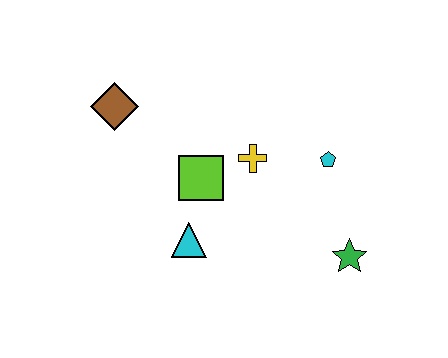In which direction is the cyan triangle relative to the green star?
The cyan triangle is to the left of the green star.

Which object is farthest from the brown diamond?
The green star is farthest from the brown diamond.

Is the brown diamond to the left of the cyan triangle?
Yes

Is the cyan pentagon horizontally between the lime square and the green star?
Yes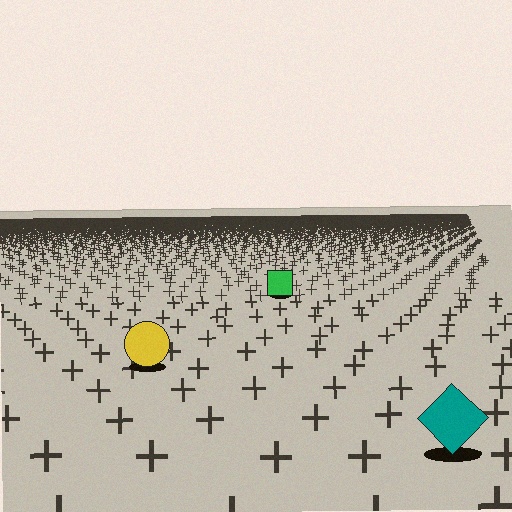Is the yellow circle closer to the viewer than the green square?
Yes. The yellow circle is closer — you can tell from the texture gradient: the ground texture is coarser near it.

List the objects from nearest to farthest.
From nearest to farthest: the teal diamond, the yellow circle, the green square.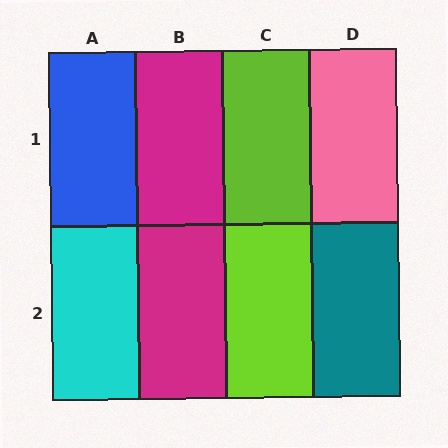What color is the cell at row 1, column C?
Lime.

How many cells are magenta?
2 cells are magenta.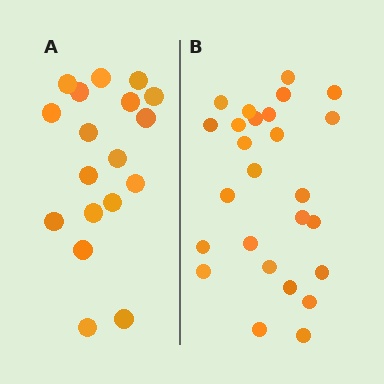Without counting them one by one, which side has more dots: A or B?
Region B (the right region) has more dots.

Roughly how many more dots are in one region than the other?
Region B has roughly 8 or so more dots than region A.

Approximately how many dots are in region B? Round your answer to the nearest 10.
About 30 dots. (The exact count is 26, which rounds to 30.)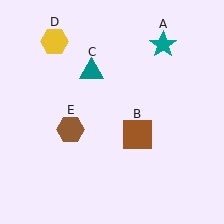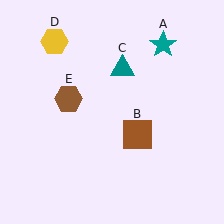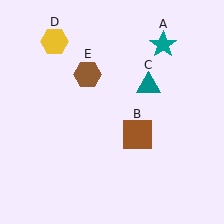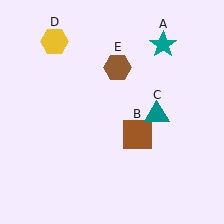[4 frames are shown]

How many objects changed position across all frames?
2 objects changed position: teal triangle (object C), brown hexagon (object E).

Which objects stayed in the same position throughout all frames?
Teal star (object A) and brown square (object B) and yellow hexagon (object D) remained stationary.